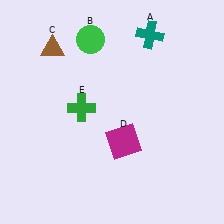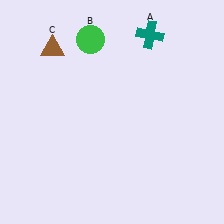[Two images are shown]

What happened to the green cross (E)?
The green cross (E) was removed in Image 2. It was in the top-left area of Image 1.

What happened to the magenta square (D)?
The magenta square (D) was removed in Image 2. It was in the bottom-right area of Image 1.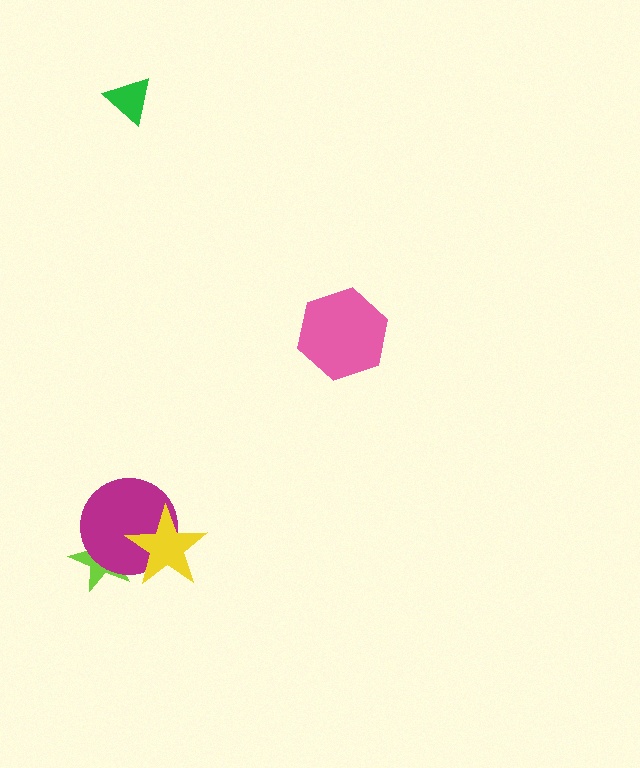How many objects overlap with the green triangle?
0 objects overlap with the green triangle.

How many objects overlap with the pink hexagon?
0 objects overlap with the pink hexagon.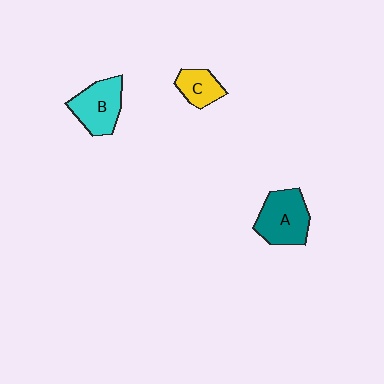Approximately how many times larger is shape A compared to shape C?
Approximately 1.8 times.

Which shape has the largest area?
Shape A (teal).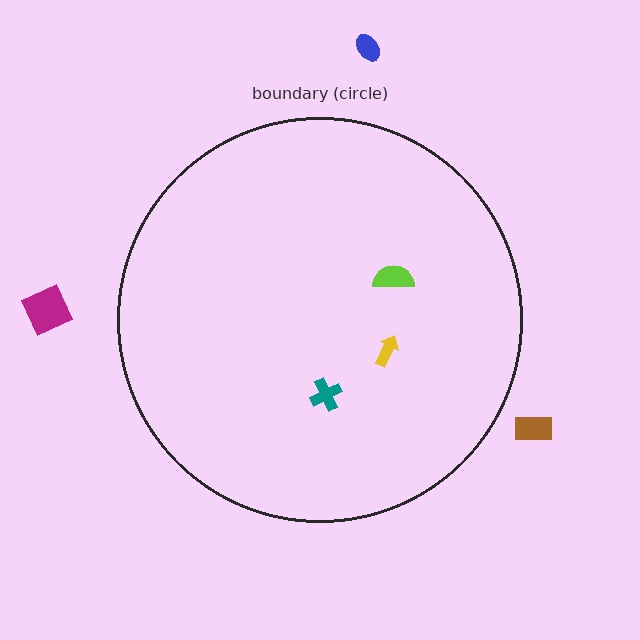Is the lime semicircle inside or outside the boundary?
Inside.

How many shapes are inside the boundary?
3 inside, 3 outside.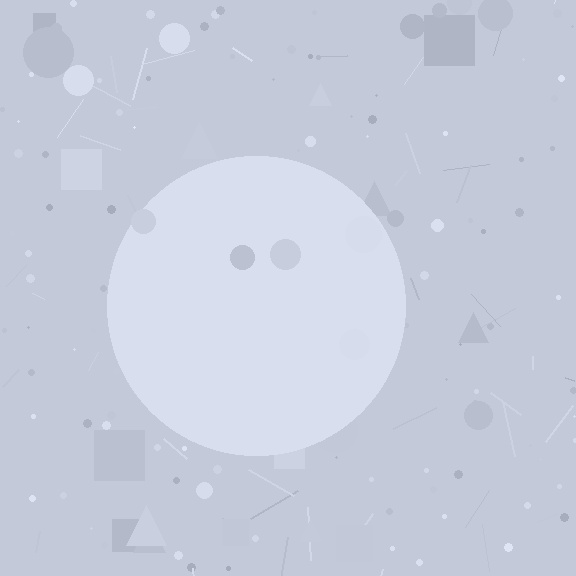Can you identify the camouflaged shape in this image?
The camouflaged shape is a circle.